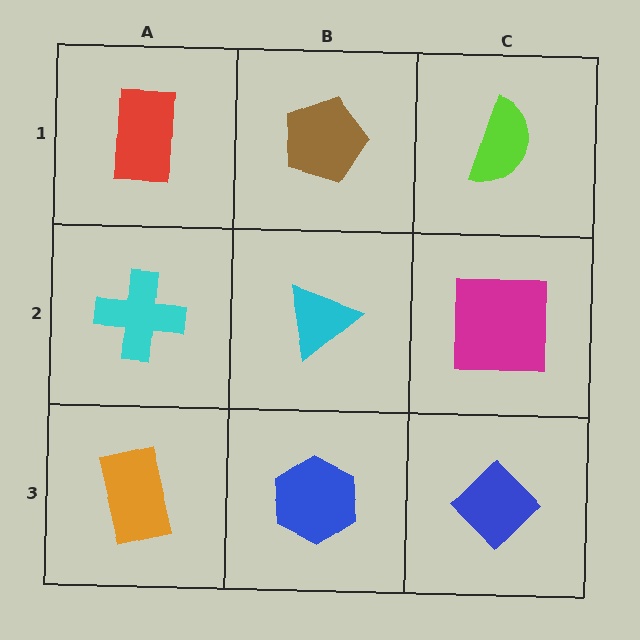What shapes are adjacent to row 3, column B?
A cyan triangle (row 2, column B), an orange rectangle (row 3, column A), a blue diamond (row 3, column C).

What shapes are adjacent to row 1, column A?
A cyan cross (row 2, column A), a brown pentagon (row 1, column B).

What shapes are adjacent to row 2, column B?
A brown pentagon (row 1, column B), a blue hexagon (row 3, column B), a cyan cross (row 2, column A), a magenta square (row 2, column C).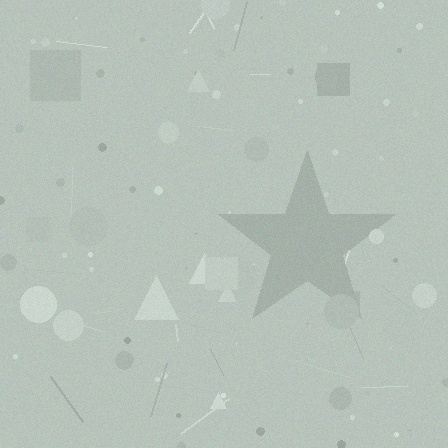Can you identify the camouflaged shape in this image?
The camouflaged shape is a star.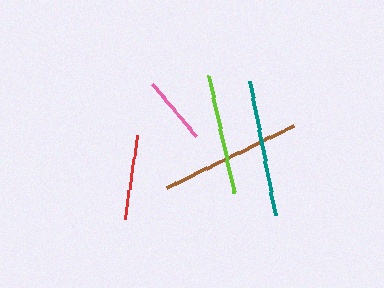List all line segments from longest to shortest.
From longest to shortest: brown, teal, lime, red, pink.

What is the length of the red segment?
The red segment is approximately 85 pixels long.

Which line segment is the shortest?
The pink line is the shortest at approximately 69 pixels.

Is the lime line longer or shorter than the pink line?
The lime line is longer than the pink line.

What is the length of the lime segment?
The lime segment is approximately 120 pixels long.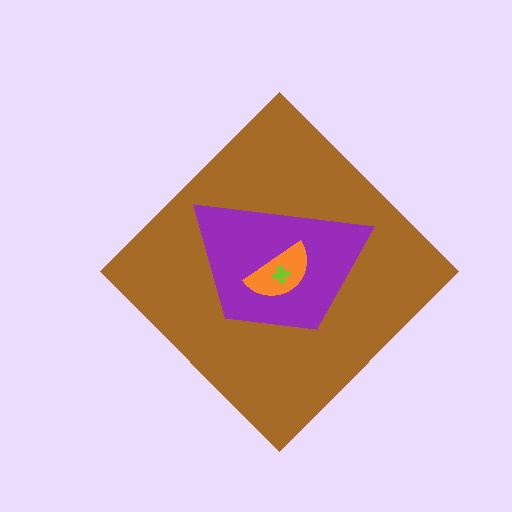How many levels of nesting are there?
4.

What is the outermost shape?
The brown diamond.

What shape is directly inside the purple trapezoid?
The orange semicircle.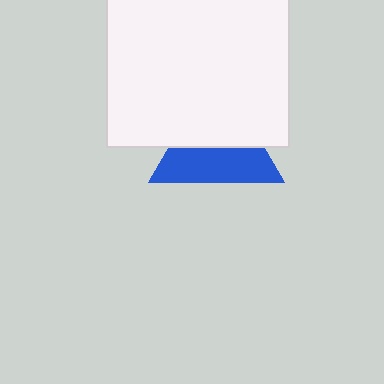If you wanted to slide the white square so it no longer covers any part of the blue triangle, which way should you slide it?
Slide it up — that is the most direct way to separate the two shapes.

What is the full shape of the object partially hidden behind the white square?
The partially hidden object is a blue triangle.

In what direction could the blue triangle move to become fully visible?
The blue triangle could move down. That would shift it out from behind the white square entirely.